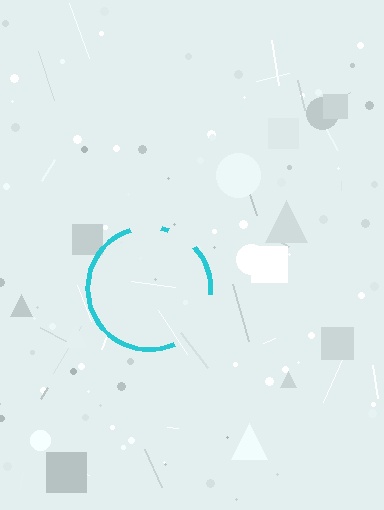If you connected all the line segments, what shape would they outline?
They would outline a circle.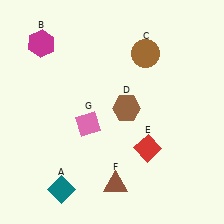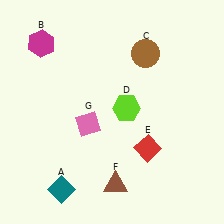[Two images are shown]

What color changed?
The hexagon (D) changed from brown in Image 1 to lime in Image 2.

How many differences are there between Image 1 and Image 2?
There is 1 difference between the two images.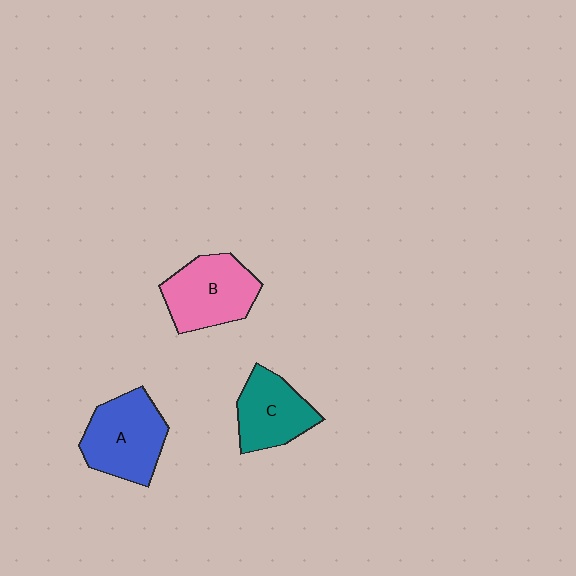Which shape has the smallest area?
Shape C (teal).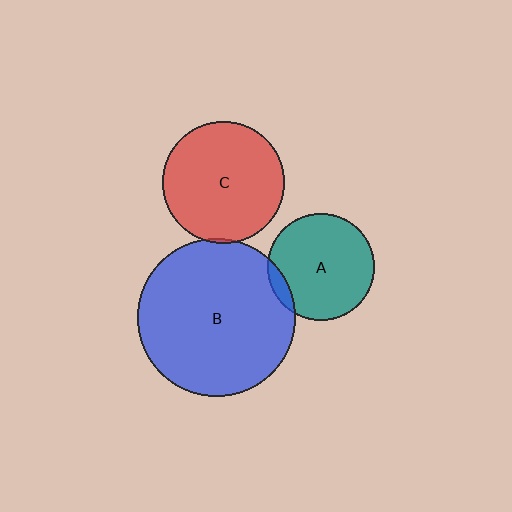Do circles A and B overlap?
Yes.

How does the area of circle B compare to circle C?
Approximately 1.7 times.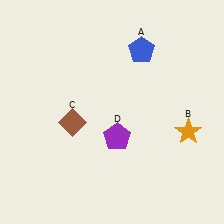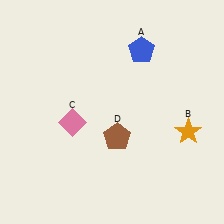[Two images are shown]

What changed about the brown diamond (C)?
In Image 1, C is brown. In Image 2, it changed to pink.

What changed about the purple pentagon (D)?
In Image 1, D is purple. In Image 2, it changed to brown.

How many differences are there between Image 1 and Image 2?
There are 2 differences between the two images.